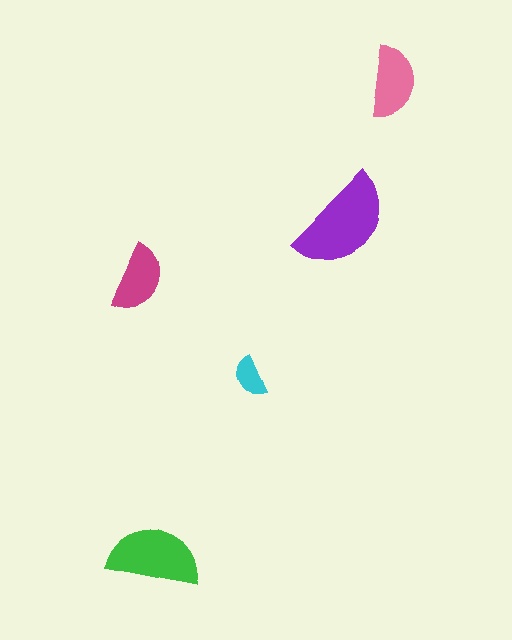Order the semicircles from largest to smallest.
the purple one, the green one, the pink one, the magenta one, the cyan one.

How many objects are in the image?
There are 5 objects in the image.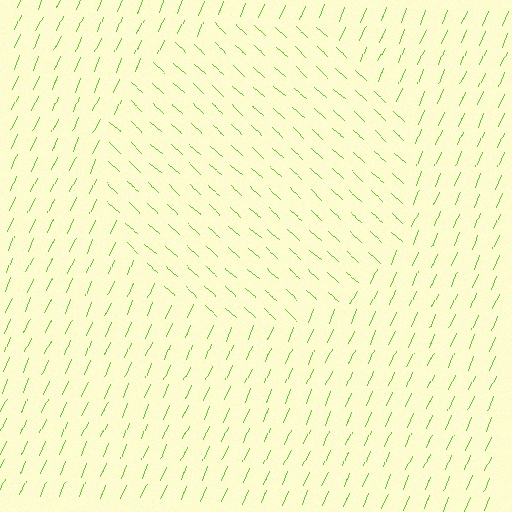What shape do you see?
I see a circle.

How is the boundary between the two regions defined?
The boundary is defined purely by a change in line orientation (approximately 71 degrees difference). All lines are the same color and thickness.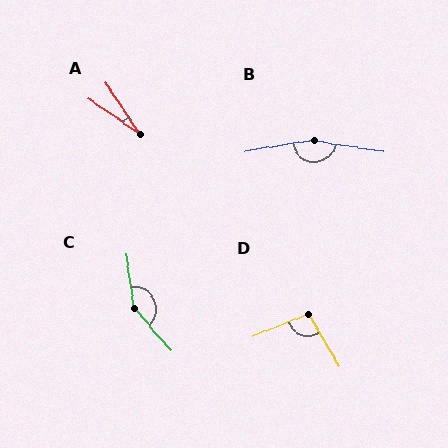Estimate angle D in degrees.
Approximately 99 degrees.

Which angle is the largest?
B, at approximately 162 degrees.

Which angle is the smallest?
A, at approximately 22 degrees.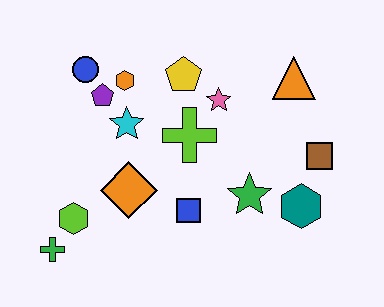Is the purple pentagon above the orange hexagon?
No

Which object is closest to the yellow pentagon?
The pink star is closest to the yellow pentagon.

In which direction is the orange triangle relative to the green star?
The orange triangle is above the green star.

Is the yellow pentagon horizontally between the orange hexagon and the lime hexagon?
No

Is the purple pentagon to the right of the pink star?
No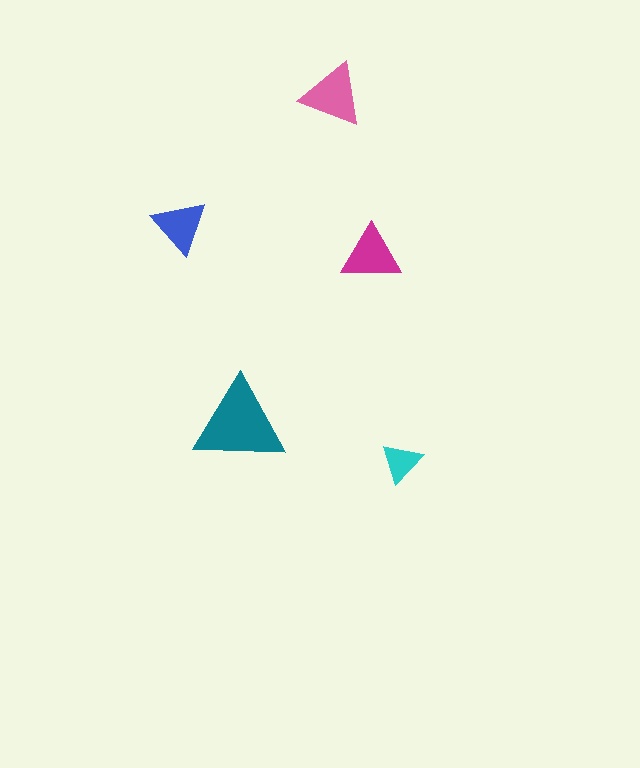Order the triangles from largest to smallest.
the teal one, the pink one, the magenta one, the blue one, the cyan one.